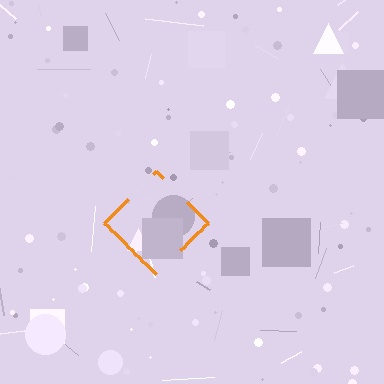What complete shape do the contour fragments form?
The contour fragments form a diamond.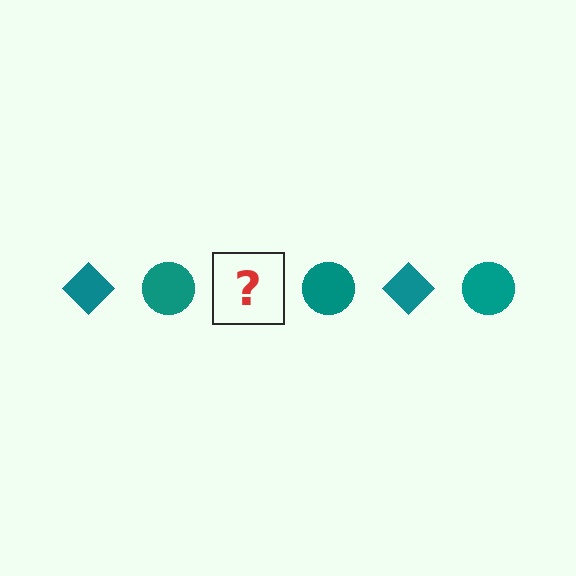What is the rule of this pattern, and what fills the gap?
The rule is that the pattern cycles through diamond, circle shapes in teal. The gap should be filled with a teal diamond.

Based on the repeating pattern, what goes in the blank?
The blank should be a teal diamond.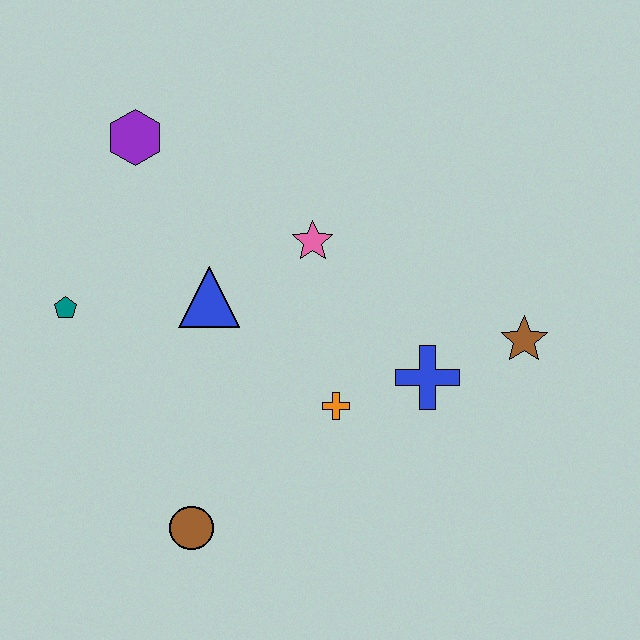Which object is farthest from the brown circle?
The purple hexagon is farthest from the brown circle.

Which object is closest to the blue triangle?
The pink star is closest to the blue triangle.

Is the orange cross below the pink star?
Yes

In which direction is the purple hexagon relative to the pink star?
The purple hexagon is to the left of the pink star.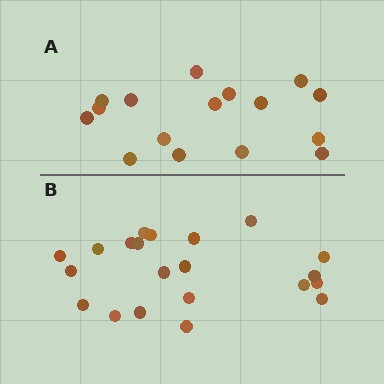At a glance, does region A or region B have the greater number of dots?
Region B (the bottom region) has more dots.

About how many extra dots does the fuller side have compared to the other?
Region B has about 5 more dots than region A.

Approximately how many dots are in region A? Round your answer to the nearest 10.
About 20 dots. (The exact count is 16, which rounds to 20.)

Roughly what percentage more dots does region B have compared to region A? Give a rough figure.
About 30% more.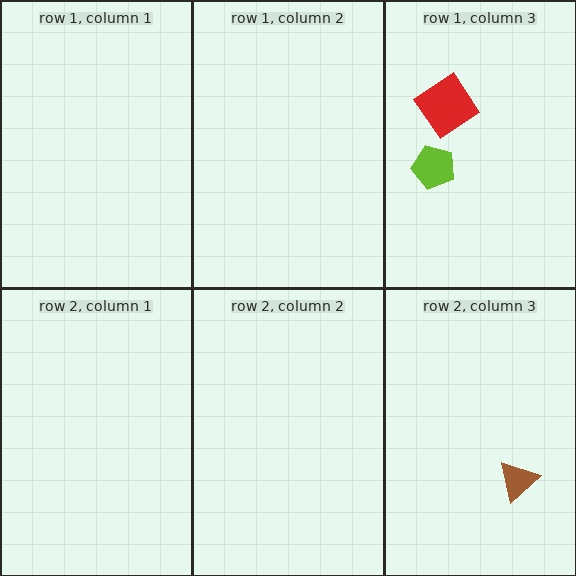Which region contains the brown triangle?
The row 2, column 3 region.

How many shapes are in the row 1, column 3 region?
2.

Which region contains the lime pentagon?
The row 1, column 3 region.